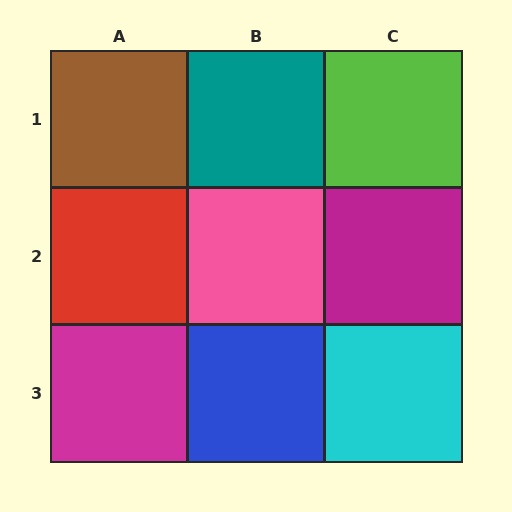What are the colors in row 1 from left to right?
Brown, teal, lime.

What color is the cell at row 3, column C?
Cyan.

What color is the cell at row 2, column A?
Red.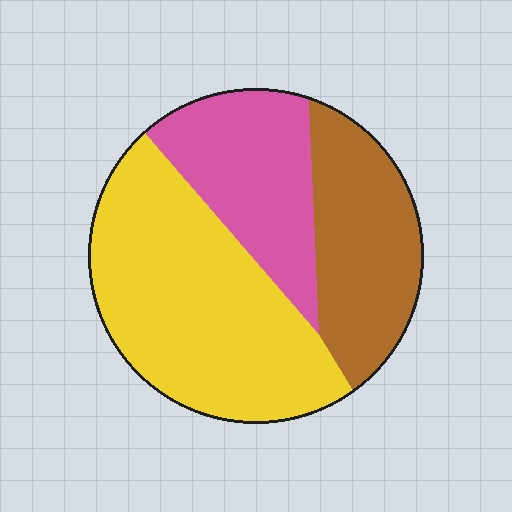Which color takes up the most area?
Yellow, at roughly 50%.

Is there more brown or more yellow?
Yellow.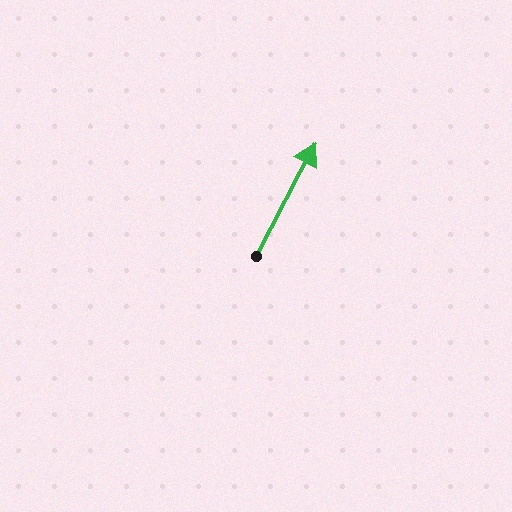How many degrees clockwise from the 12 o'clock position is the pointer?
Approximately 28 degrees.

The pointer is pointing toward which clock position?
Roughly 1 o'clock.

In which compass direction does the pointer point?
Northeast.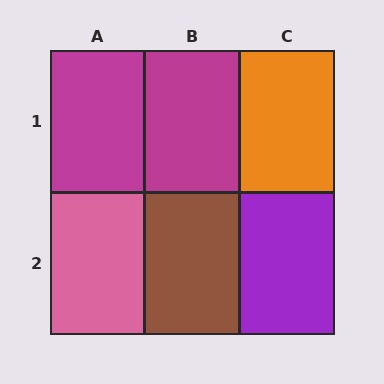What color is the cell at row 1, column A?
Magenta.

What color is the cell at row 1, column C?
Orange.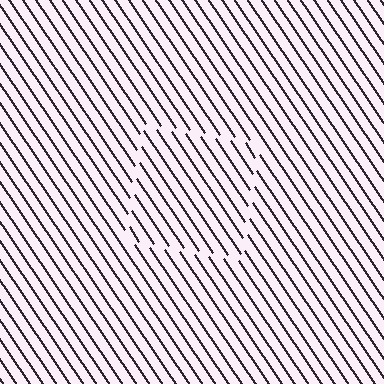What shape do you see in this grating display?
An illusory square. The interior of the shape contains the same grating, shifted by half a period — the contour is defined by the phase discontinuity where line-ends from the inner and outer gratings abut.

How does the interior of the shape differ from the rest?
The interior of the shape contains the same grating, shifted by half a period — the contour is defined by the phase discontinuity where line-ends from the inner and outer gratings abut.